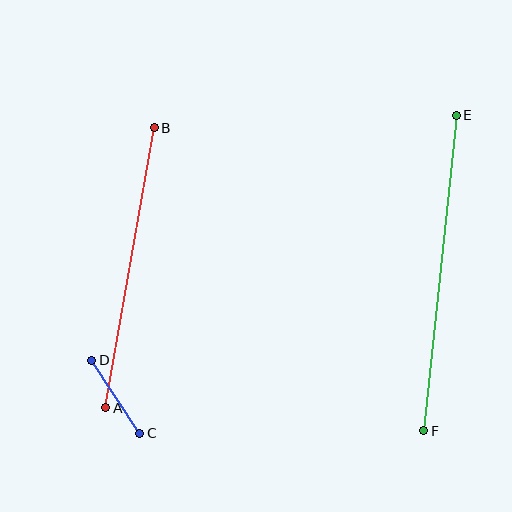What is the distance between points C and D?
The distance is approximately 87 pixels.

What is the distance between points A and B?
The distance is approximately 284 pixels.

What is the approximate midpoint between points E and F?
The midpoint is at approximately (440, 273) pixels.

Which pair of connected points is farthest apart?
Points E and F are farthest apart.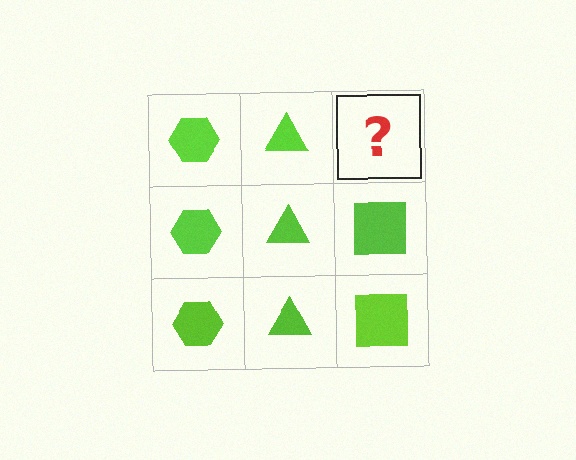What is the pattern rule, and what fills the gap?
The rule is that each column has a consistent shape. The gap should be filled with a lime square.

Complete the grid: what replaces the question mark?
The question mark should be replaced with a lime square.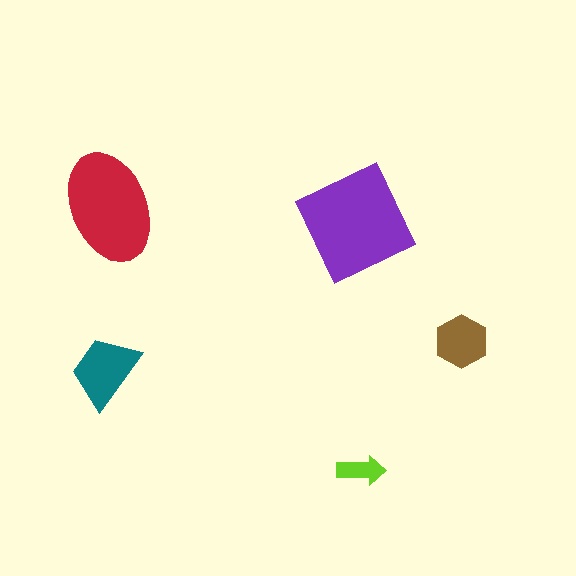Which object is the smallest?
The lime arrow.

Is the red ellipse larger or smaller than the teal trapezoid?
Larger.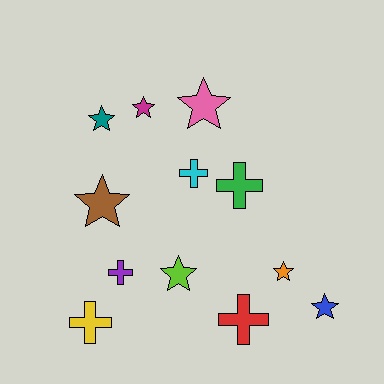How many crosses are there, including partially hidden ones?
There are 5 crosses.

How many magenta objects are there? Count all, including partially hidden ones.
There is 1 magenta object.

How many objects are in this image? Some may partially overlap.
There are 12 objects.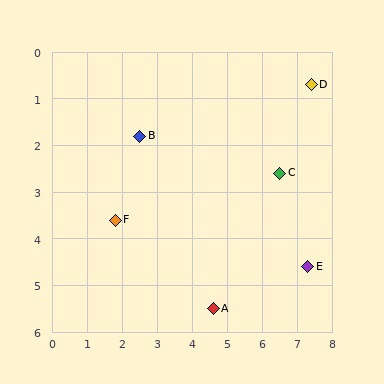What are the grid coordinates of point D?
Point D is at approximately (7.4, 0.7).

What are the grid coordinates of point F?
Point F is at approximately (1.8, 3.6).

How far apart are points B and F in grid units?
Points B and F are about 1.9 grid units apart.